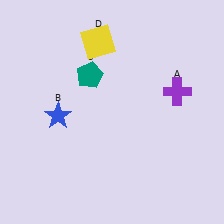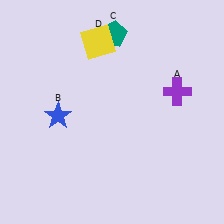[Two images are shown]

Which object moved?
The teal pentagon (C) moved up.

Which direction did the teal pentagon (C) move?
The teal pentagon (C) moved up.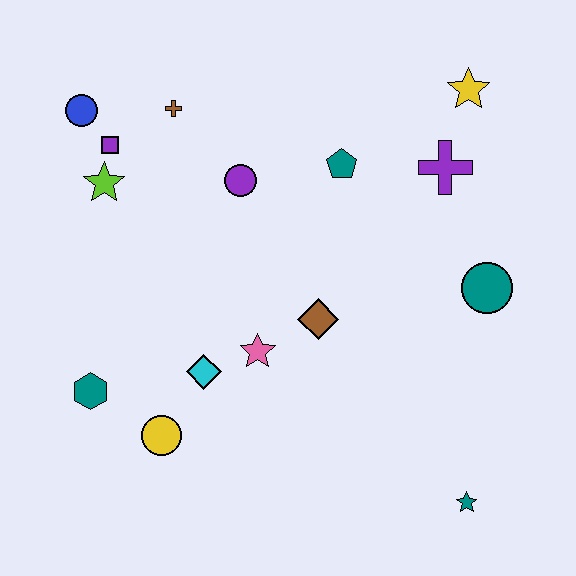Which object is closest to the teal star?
The teal circle is closest to the teal star.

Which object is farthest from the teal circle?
The blue circle is farthest from the teal circle.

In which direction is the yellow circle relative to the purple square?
The yellow circle is below the purple square.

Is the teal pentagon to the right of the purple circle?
Yes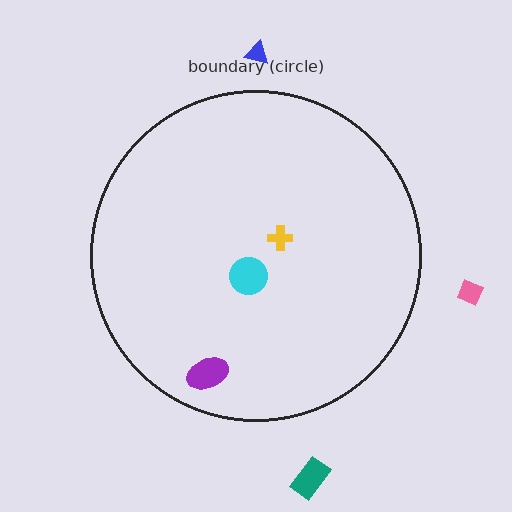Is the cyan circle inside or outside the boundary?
Inside.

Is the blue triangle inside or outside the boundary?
Outside.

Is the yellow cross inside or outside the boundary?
Inside.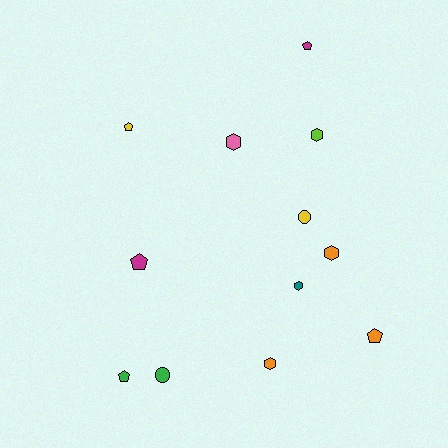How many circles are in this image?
There are 2 circles.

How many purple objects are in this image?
There are no purple objects.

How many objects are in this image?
There are 12 objects.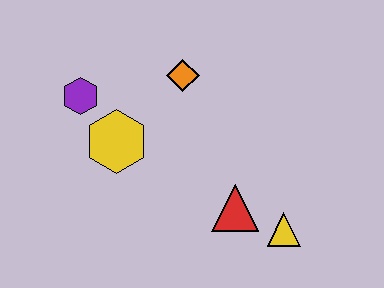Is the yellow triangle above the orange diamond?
No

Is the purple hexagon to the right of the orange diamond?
No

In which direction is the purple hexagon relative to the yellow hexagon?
The purple hexagon is above the yellow hexagon.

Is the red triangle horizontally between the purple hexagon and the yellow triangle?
Yes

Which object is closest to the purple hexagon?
The yellow hexagon is closest to the purple hexagon.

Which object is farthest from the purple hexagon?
The yellow triangle is farthest from the purple hexagon.